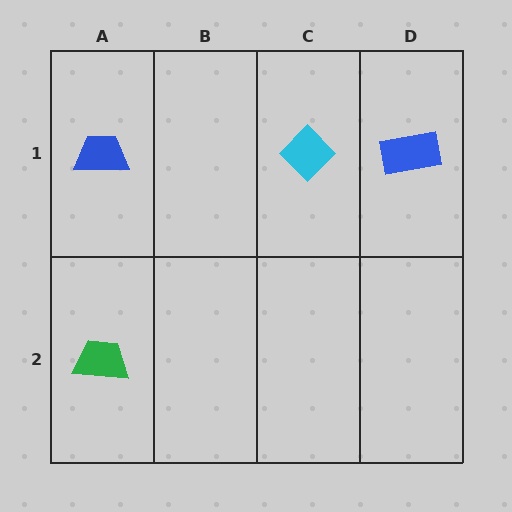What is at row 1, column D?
A blue rectangle.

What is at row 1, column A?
A blue trapezoid.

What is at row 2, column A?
A green trapezoid.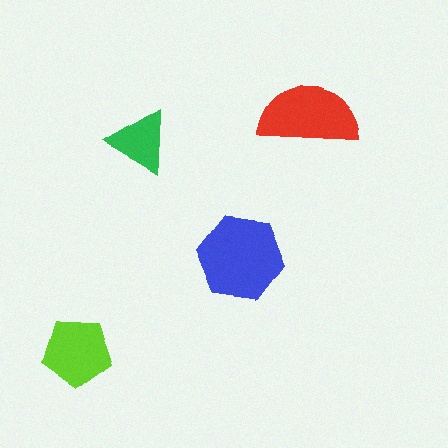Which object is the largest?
The blue hexagon.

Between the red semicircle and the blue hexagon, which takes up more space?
The blue hexagon.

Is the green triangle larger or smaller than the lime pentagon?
Smaller.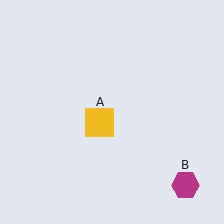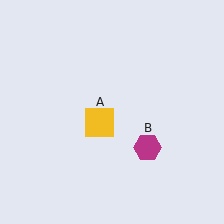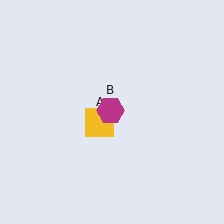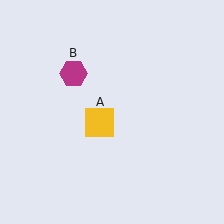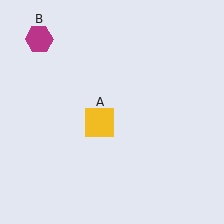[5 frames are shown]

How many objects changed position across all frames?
1 object changed position: magenta hexagon (object B).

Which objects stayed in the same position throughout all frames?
Yellow square (object A) remained stationary.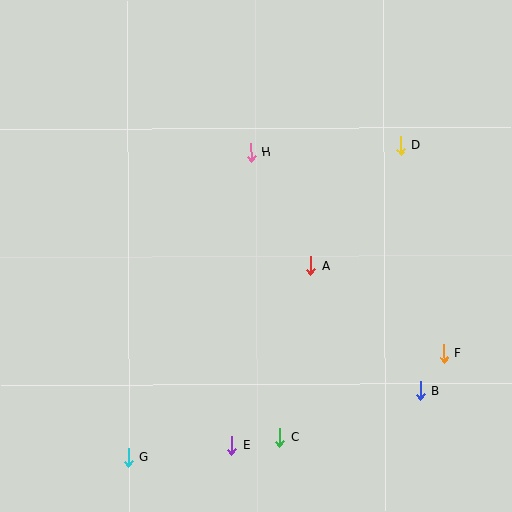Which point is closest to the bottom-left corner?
Point G is closest to the bottom-left corner.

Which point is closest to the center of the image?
Point A at (311, 265) is closest to the center.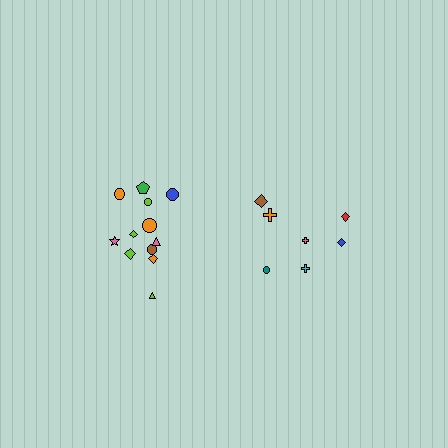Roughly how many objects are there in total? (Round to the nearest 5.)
Roughly 20 objects in total.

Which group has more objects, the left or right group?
The left group.